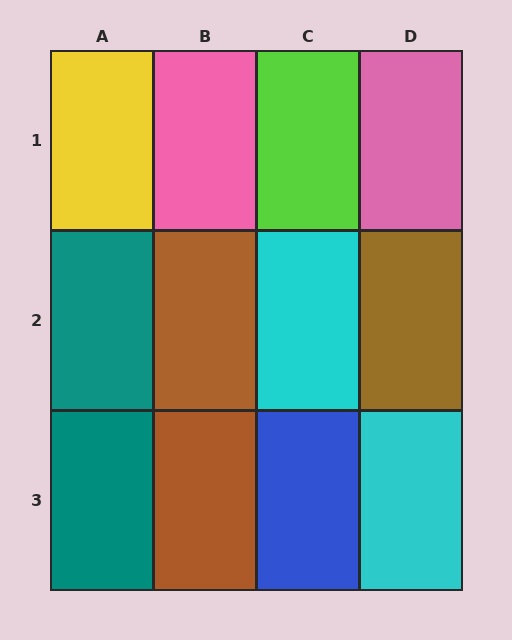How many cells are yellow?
1 cell is yellow.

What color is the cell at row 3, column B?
Brown.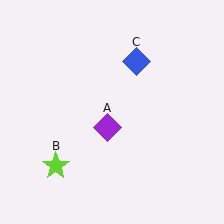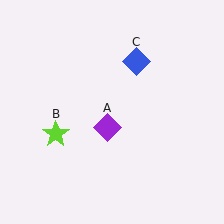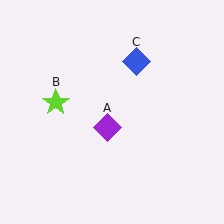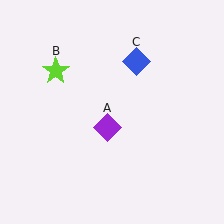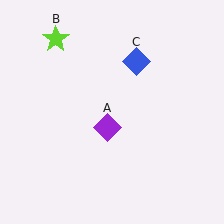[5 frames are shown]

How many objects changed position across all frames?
1 object changed position: lime star (object B).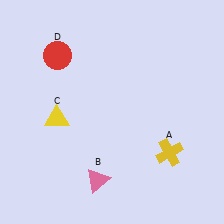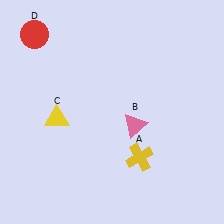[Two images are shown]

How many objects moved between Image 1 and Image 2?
3 objects moved between the two images.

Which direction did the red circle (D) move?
The red circle (D) moved left.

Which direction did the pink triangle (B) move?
The pink triangle (B) moved up.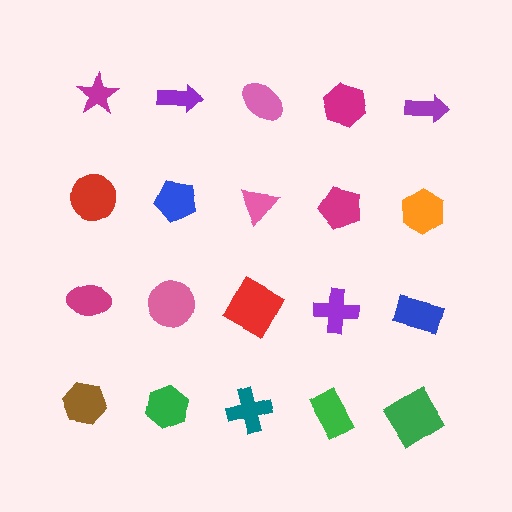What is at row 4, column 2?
A green hexagon.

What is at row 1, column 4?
A magenta hexagon.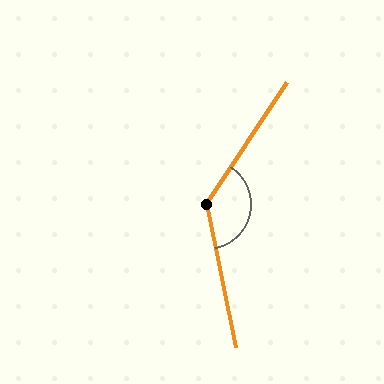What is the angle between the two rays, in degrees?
Approximately 135 degrees.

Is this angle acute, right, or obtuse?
It is obtuse.